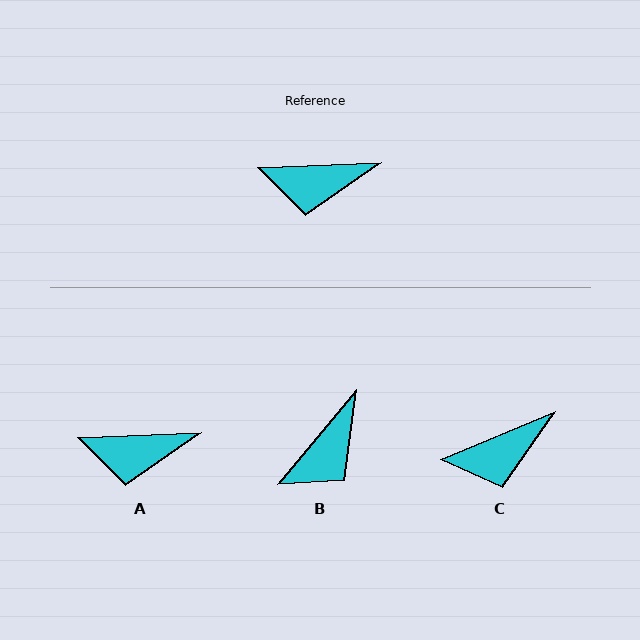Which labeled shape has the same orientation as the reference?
A.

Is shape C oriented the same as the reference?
No, it is off by about 20 degrees.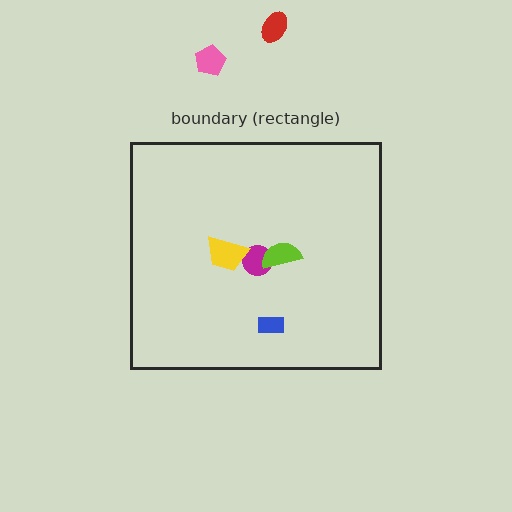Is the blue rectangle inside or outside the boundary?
Inside.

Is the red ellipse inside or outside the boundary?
Outside.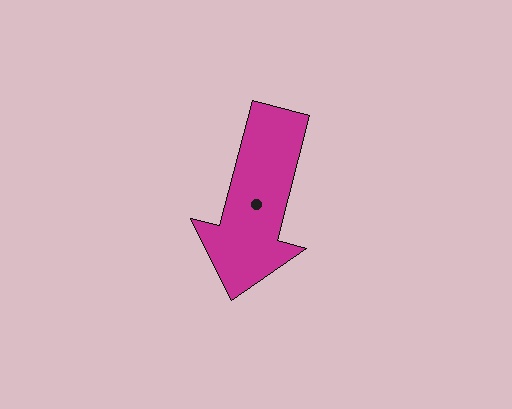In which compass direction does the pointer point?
South.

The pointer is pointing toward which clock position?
Roughly 6 o'clock.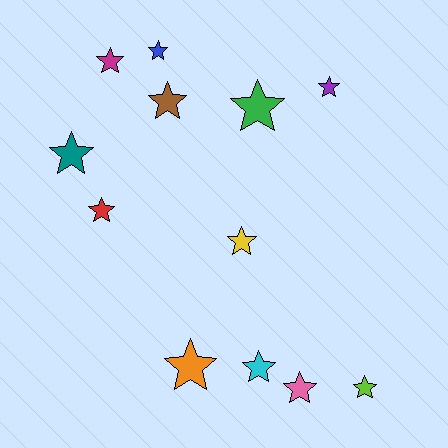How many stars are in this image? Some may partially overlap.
There are 12 stars.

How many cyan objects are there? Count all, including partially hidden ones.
There is 1 cyan object.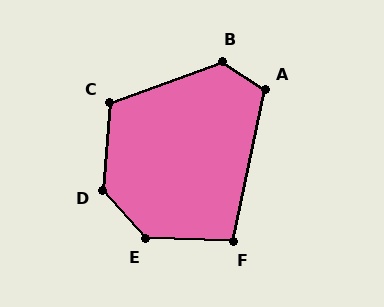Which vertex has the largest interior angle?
D, at approximately 133 degrees.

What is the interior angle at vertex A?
Approximately 112 degrees (obtuse).